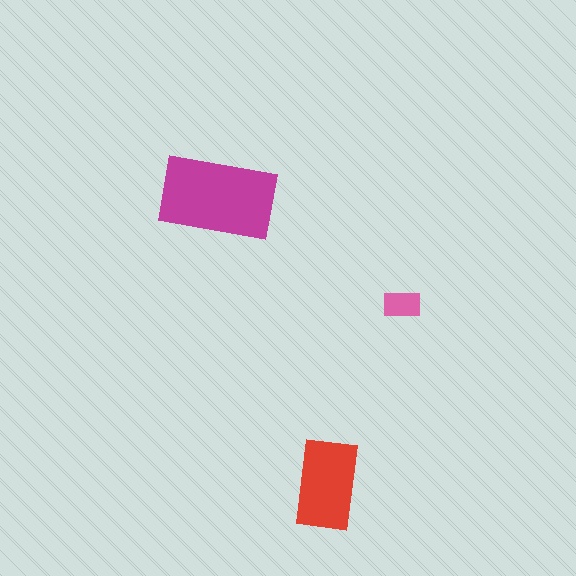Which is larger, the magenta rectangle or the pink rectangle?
The magenta one.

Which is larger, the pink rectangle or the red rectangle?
The red one.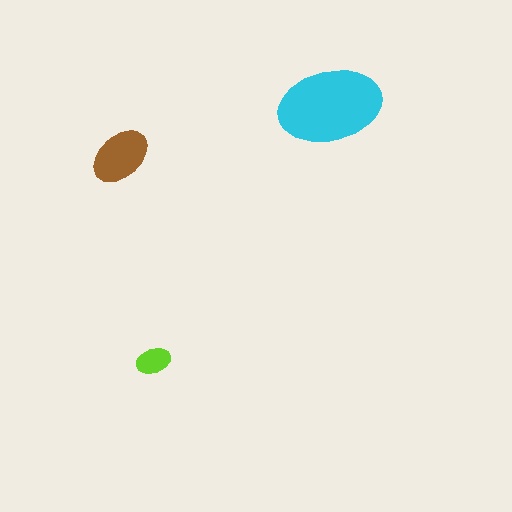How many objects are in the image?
There are 3 objects in the image.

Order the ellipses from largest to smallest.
the cyan one, the brown one, the lime one.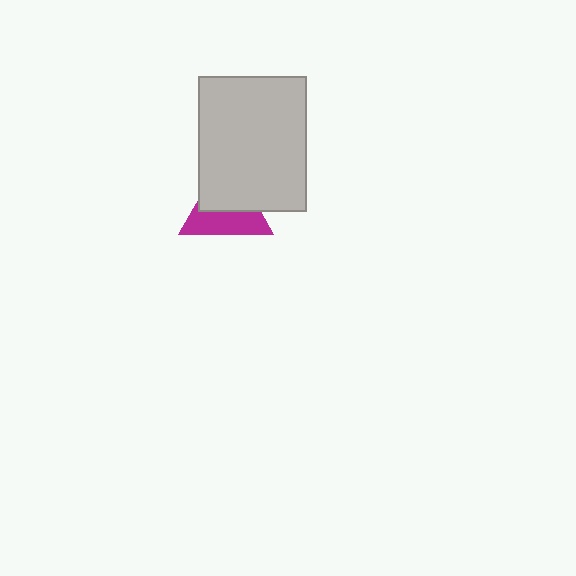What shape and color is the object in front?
The object in front is a light gray rectangle.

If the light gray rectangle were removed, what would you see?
You would see the complete magenta triangle.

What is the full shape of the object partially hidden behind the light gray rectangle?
The partially hidden object is a magenta triangle.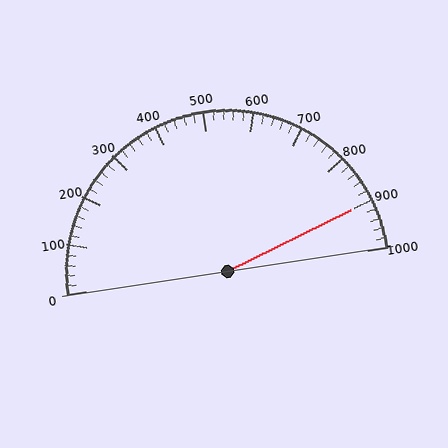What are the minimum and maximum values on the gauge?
The gauge ranges from 0 to 1000.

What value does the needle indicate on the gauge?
The needle indicates approximately 900.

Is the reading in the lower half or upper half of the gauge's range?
The reading is in the upper half of the range (0 to 1000).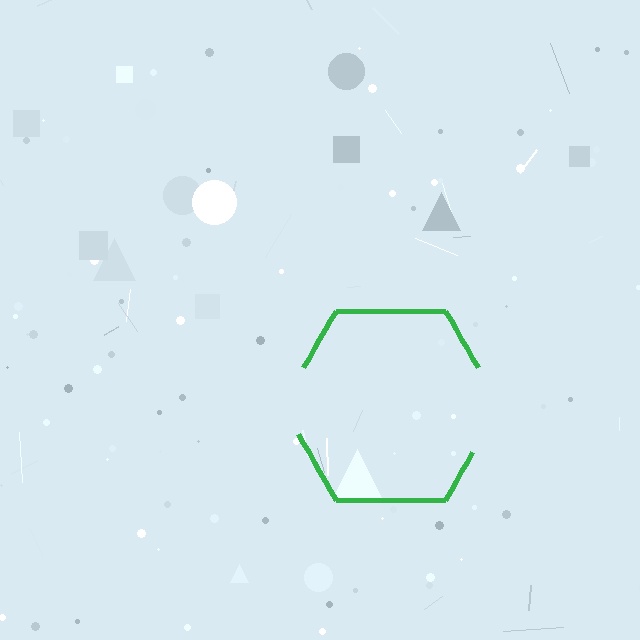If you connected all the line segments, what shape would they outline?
They would outline a hexagon.